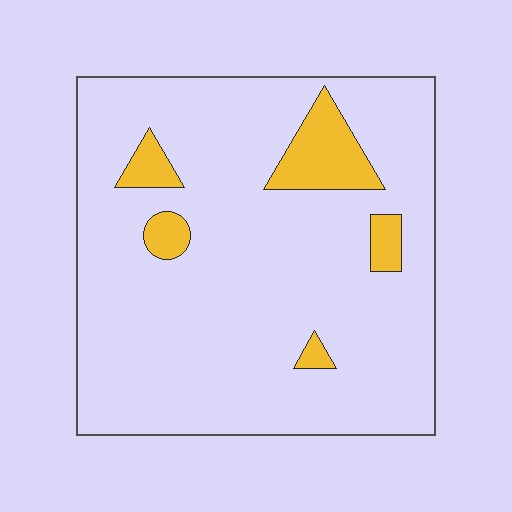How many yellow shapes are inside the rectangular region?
5.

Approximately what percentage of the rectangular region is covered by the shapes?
Approximately 10%.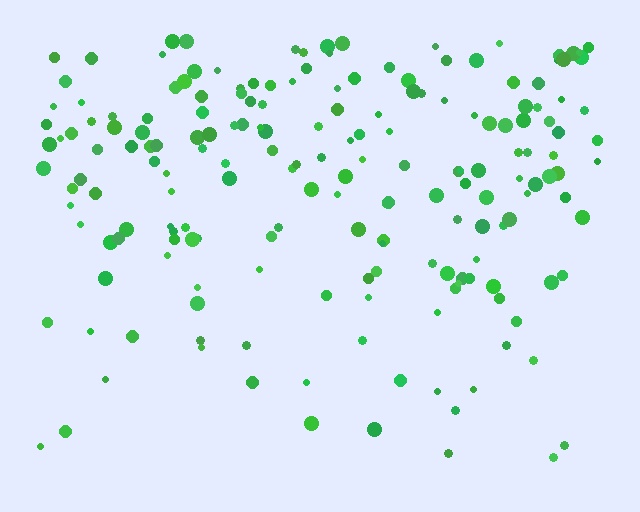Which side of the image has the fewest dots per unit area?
The bottom.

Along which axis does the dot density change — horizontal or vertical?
Vertical.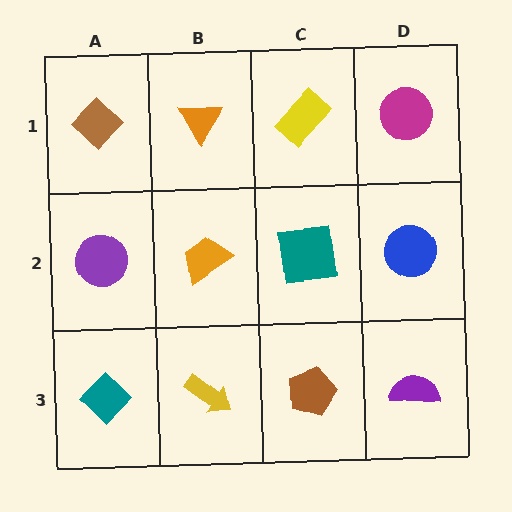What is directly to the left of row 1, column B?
A brown diamond.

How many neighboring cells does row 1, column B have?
3.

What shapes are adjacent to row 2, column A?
A brown diamond (row 1, column A), a teal diamond (row 3, column A), an orange trapezoid (row 2, column B).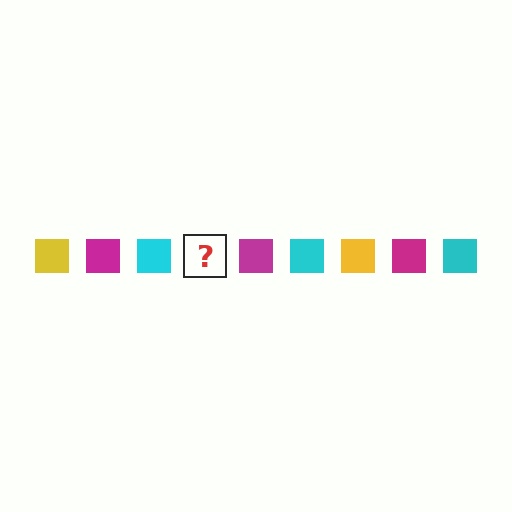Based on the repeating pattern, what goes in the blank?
The blank should be a yellow square.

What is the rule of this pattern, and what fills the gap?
The rule is that the pattern cycles through yellow, magenta, cyan squares. The gap should be filled with a yellow square.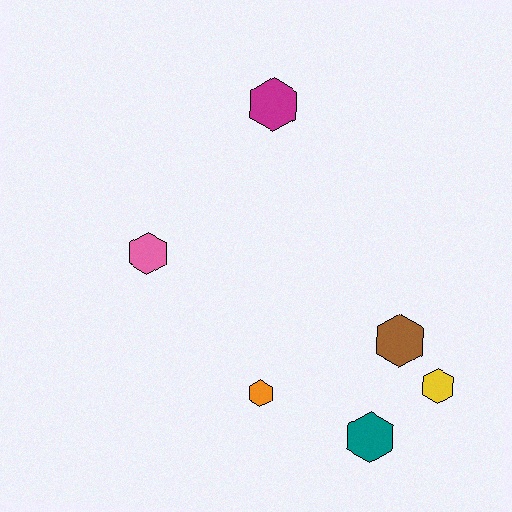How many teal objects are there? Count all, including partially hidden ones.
There is 1 teal object.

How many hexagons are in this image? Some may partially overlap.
There are 6 hexagons.